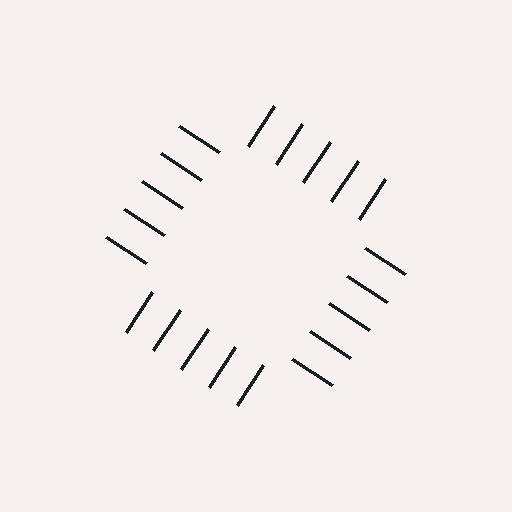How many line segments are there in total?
20 — 5 along each of the 4 edges.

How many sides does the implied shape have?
4 sides — the line-ends trace a square.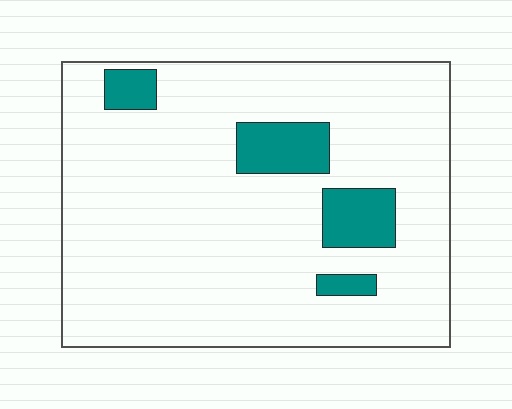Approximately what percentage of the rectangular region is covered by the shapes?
Approximately 10%.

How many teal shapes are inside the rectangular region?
4.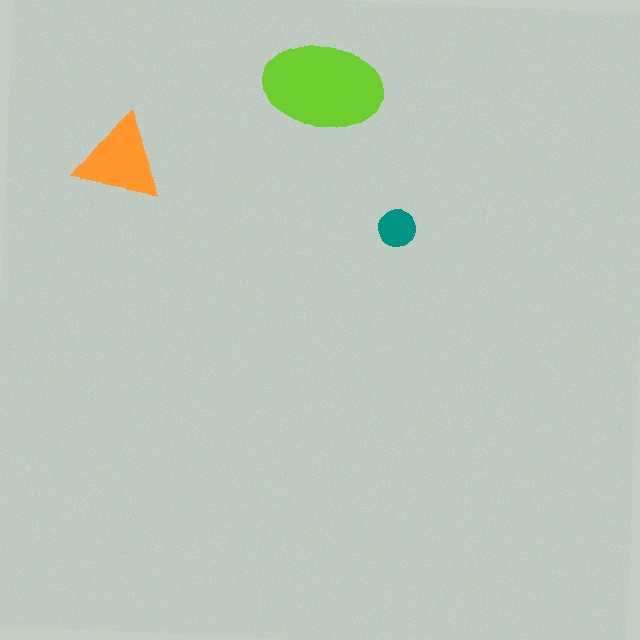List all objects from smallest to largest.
The teal circle, the orange triangle, the lime ellipse.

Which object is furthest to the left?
The orange triangle is leftmost.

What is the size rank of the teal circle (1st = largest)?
3rd.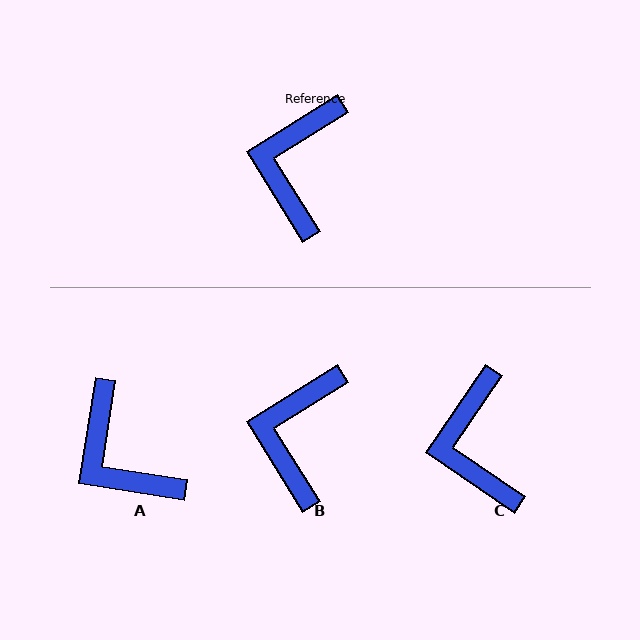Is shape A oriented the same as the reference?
No, it is off by about 49 degrees.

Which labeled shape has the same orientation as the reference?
B.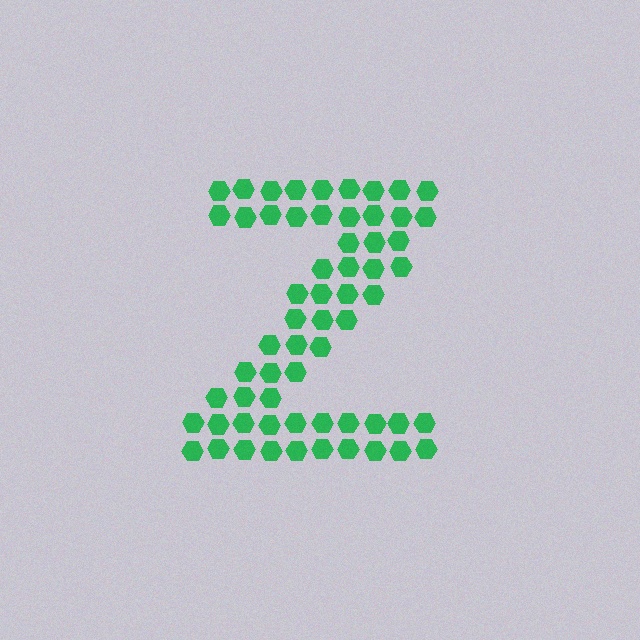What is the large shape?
The large shape is the letter Z.